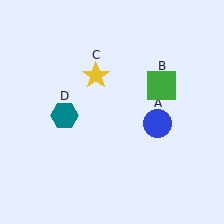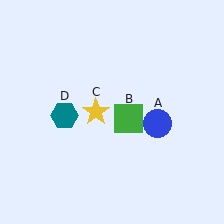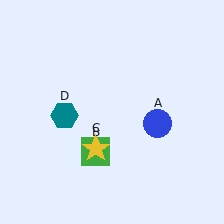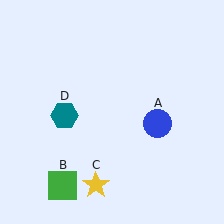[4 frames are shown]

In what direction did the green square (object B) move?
The green square (object B) moved down and to the left.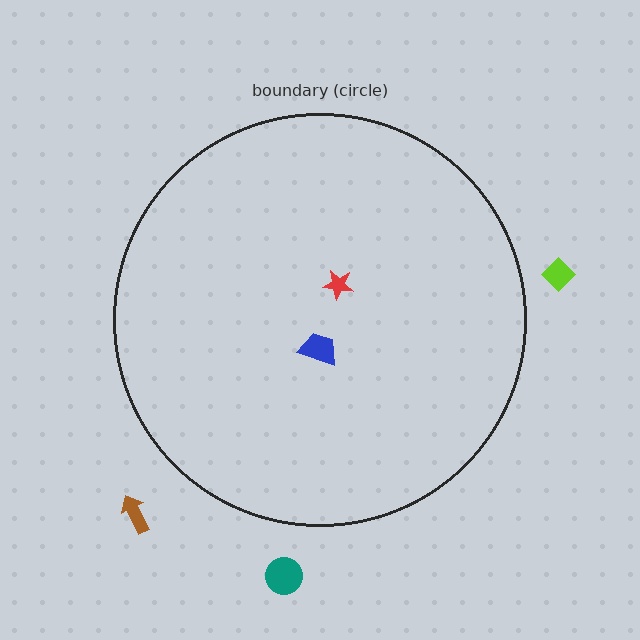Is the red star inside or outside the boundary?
Inside.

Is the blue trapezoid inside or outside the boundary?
Inside.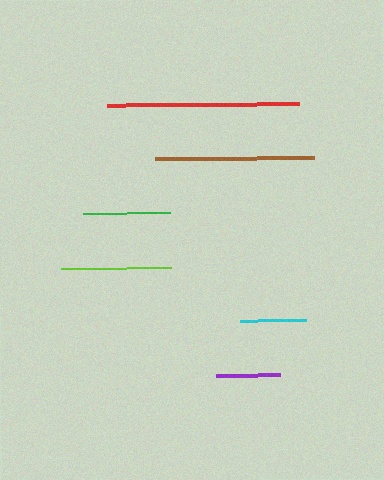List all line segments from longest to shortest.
From longest to shortest: red, brown, lime, green, cyan, purple.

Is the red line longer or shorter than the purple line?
The red line is longer than the purple line.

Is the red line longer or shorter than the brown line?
The red line is longer than the brown line.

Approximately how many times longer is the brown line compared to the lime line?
The brown line is approximately 1.4 times the length of the lime line.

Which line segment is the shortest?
The purple line is the shortest at approximately 64 pixels.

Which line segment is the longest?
The red line is the longest at approximately 193 pixels.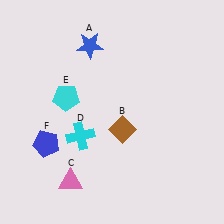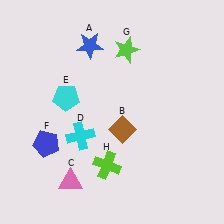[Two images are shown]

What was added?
A lime star (G), a lime cross (H) were added in Image 2.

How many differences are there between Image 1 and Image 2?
There are 2 differences between the two images.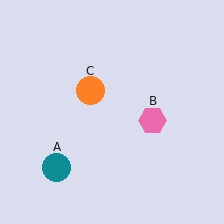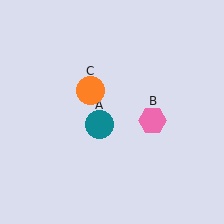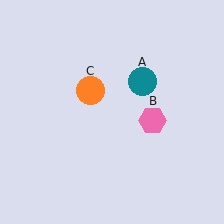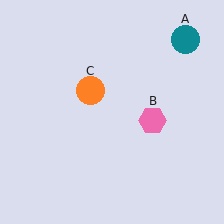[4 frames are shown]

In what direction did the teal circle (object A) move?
The teal circle (object A) moved up and to the right.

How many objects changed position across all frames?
1 object changed position: teal circle (object A).